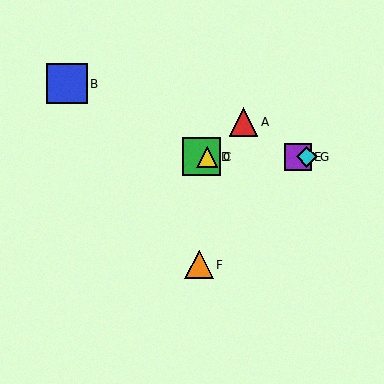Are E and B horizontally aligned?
No, E is at y≈157 and B is at y≈84.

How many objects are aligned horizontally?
4 objects (C, D, E, G) are aligned horizontally.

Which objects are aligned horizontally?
Objects C, D, E, G are aligned horizontally.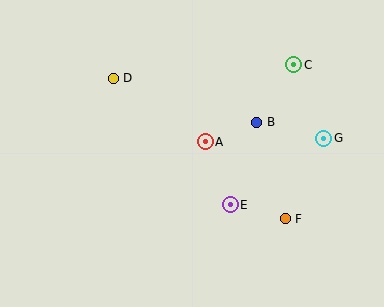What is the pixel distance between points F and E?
The distance between F and E is 57 pixels.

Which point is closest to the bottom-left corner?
Point E is closest to the bottom-left corner.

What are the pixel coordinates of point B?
Point B is at (257, 122).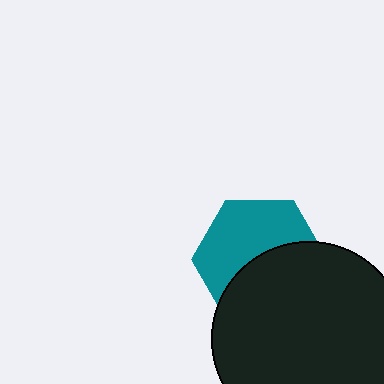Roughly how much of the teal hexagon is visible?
About half of it is visible (roughly 52%).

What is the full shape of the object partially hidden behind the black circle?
The partially hidden object is a teal hexagon.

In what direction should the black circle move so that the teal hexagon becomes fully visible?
The black circle should move down. That is the shortest direction to clear the overlap and leave the teal hexagon fully visible.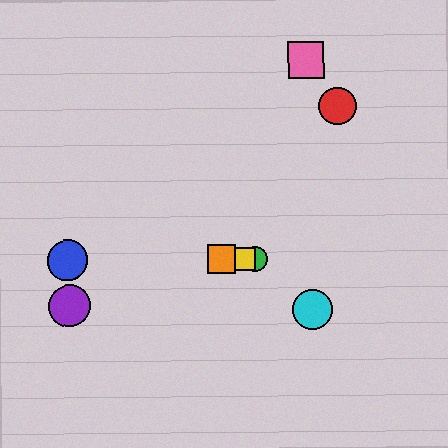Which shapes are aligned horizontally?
The blue circle, the green circle, the yellow square, the orange square are aligned horizontally.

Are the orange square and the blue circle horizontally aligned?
Yes, both are at y≈259.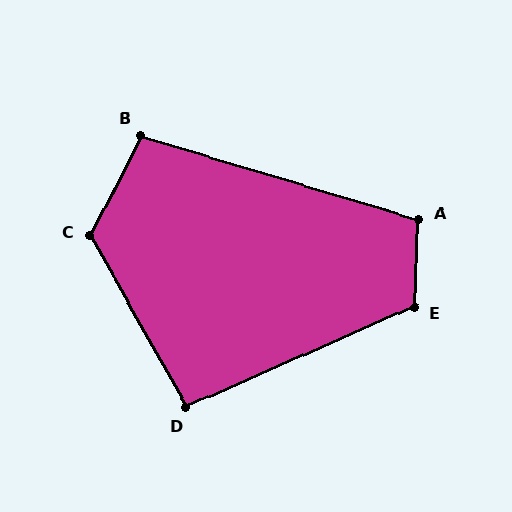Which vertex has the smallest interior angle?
D, at approximately 96 degrees.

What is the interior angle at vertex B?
Approximately 100 degrees (obtuse).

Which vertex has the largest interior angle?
C, at approximately 124 degrees.